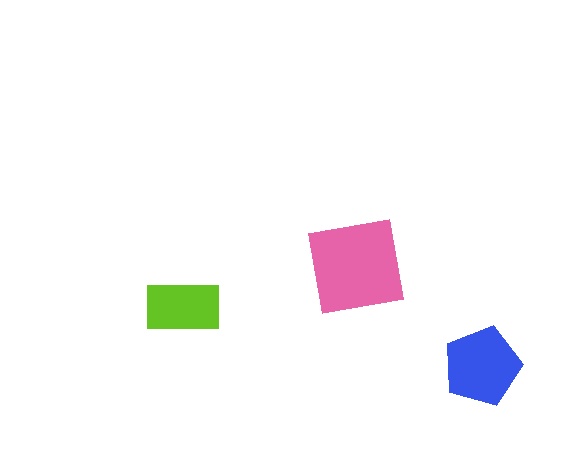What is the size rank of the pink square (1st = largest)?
1st.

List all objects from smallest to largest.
The lime rectangle, the blue pentagon, the pink square.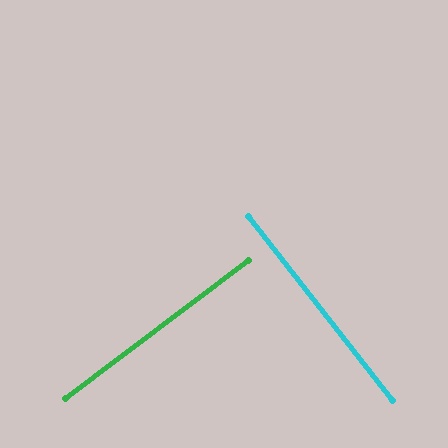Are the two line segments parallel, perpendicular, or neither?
Perpendicular — they meet at approximately 89°.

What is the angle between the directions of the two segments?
Approximately 89 degrees.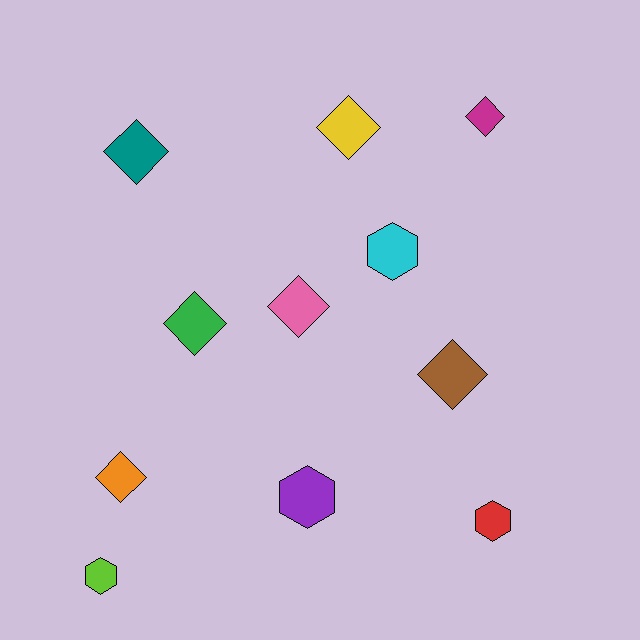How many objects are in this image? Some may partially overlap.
There are 11 objects.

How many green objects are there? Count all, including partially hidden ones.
There is 1 green object.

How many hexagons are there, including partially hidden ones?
There are 4 hexagons.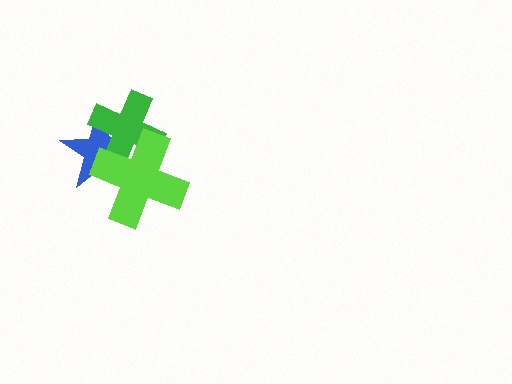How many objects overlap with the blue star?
2 objects overlap with the blue star.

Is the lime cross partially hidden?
No, no other shape covers it.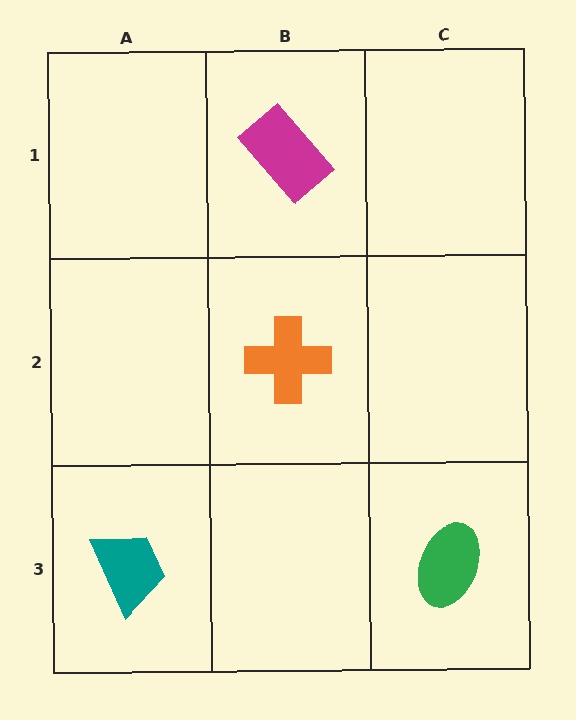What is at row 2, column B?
An orange cross.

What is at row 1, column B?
A magenta rectangle.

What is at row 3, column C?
A green ellipse.